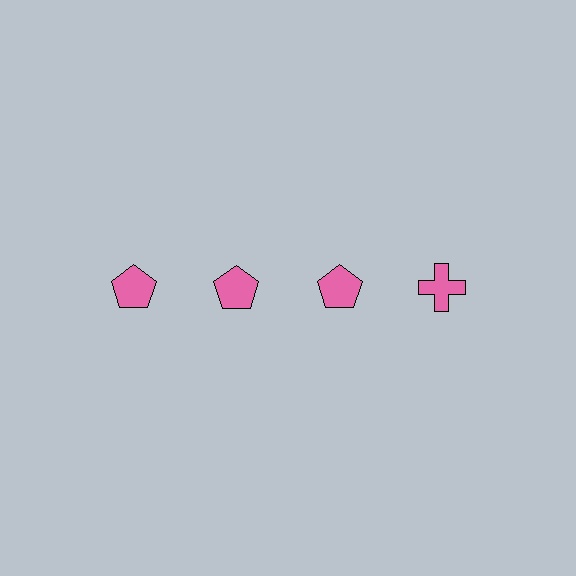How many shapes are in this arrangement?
There are 4 shapes arranged in a grid pattern.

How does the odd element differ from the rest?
It has a different shape: cross instead of pentagon.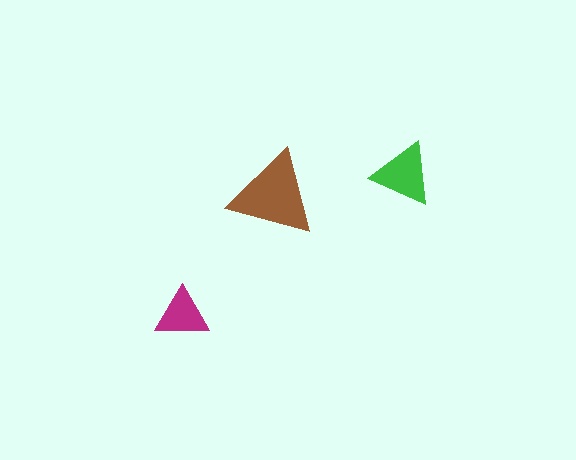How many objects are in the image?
There are 3 objects in the image.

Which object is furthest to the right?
The green triangle is rightmost.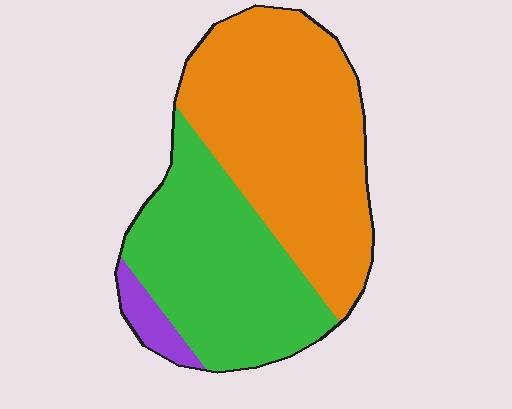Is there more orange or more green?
Orange.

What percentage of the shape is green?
Green takes up between a third and a half of the shape.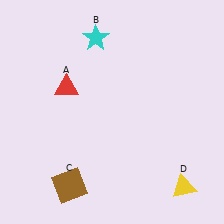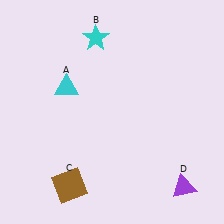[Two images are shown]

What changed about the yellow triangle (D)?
In Image 1, D is yellow. In Image 2, it changed to purple.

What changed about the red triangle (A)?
In Image 1, A is red. In Image 2, it changed to cyan.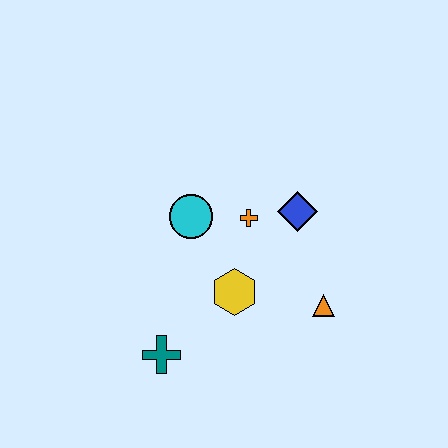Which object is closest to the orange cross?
The blue diamond is closest to the orange cross.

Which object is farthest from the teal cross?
The blue diamond is farthest from the teal cross.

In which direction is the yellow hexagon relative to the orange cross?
The yellow hexagon is below the orange cross.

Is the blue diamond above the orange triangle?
Yes